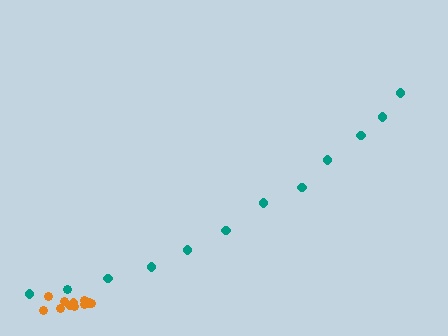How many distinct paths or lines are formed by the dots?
There are 2 distinct paths.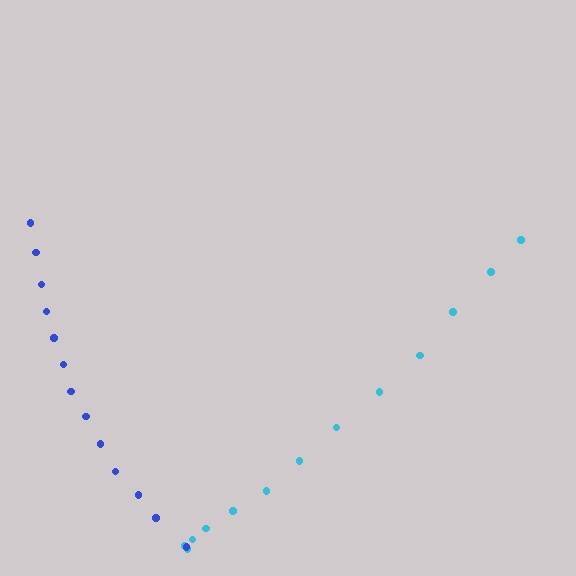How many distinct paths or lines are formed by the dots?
There are 2 distinct paths.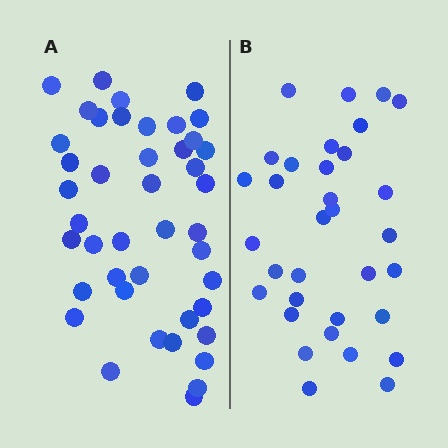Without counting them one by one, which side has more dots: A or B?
Region A (the left region) has more dots.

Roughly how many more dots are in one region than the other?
Region A has roughly 10 or so more dots than region B.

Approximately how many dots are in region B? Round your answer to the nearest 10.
About 30 dots. (The exact count is 33, which rounds to 30.)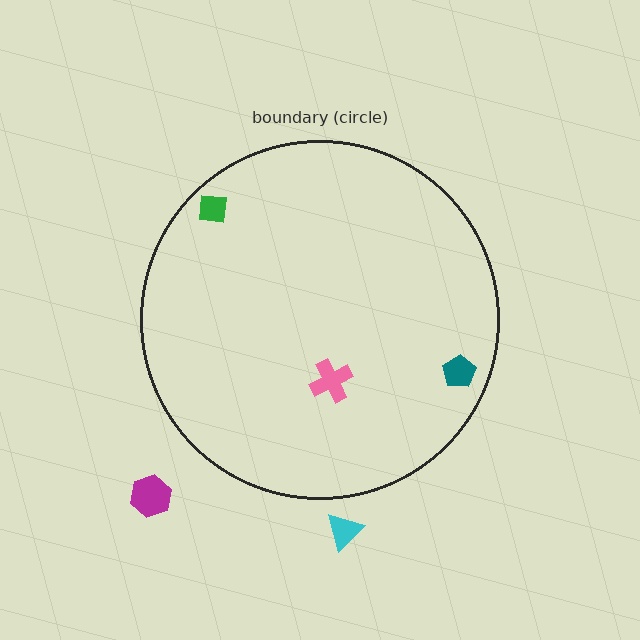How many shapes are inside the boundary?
3 inside, 2 outside.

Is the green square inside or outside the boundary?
Inside.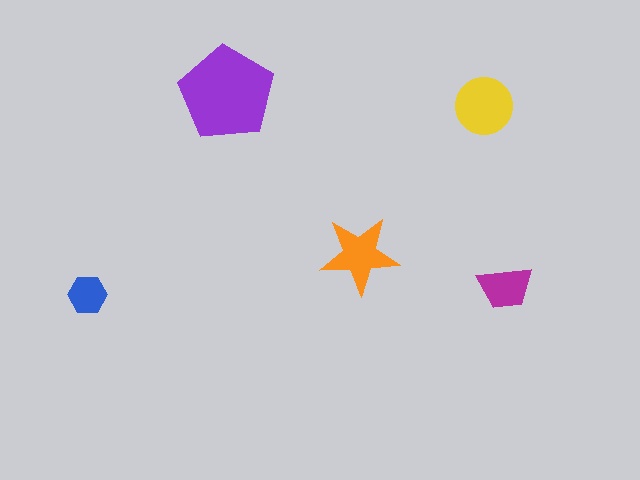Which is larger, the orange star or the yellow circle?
The yellow circle.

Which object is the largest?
The purple pentagon.